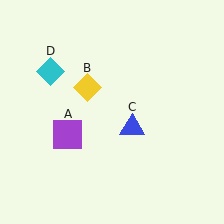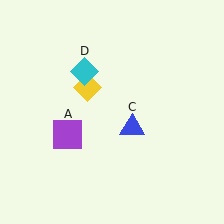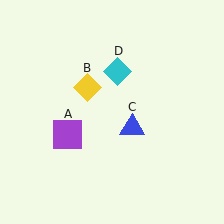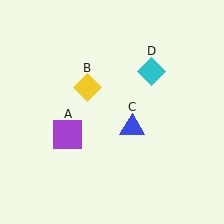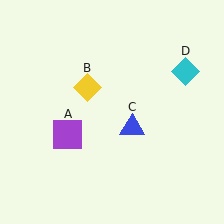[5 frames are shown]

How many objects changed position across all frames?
1 object changed position: cyan diamond (object D).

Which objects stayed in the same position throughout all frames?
Purple square (object A) and yellow diamond (object B) and blue triangle (object C) remained stationary.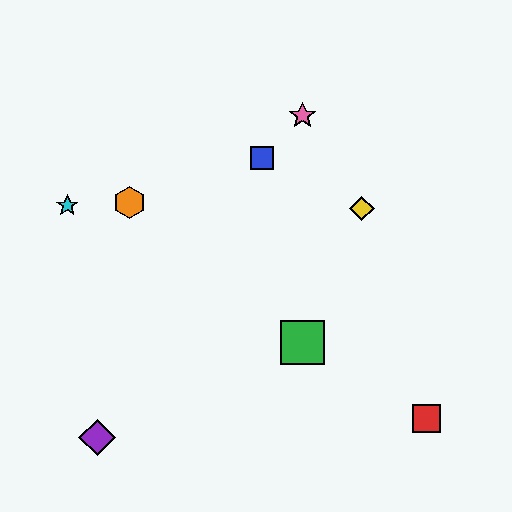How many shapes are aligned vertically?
2 shapes (the green square, the pink star) are aligned vertically.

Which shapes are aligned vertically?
The green square, the pink star are aligned vertically.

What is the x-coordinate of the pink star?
The pink star is at x≈302.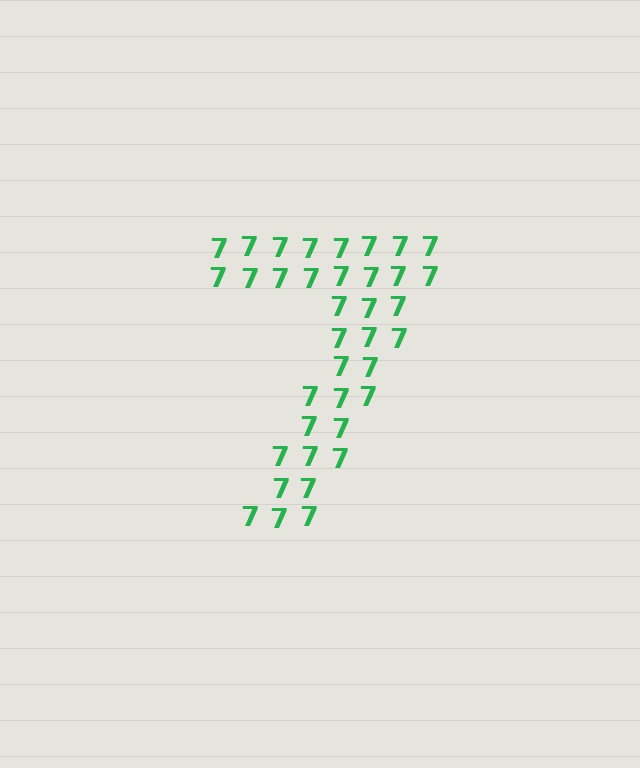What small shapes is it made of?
It is made of small digit 7's.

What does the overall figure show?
The overall figure shows the digit 7.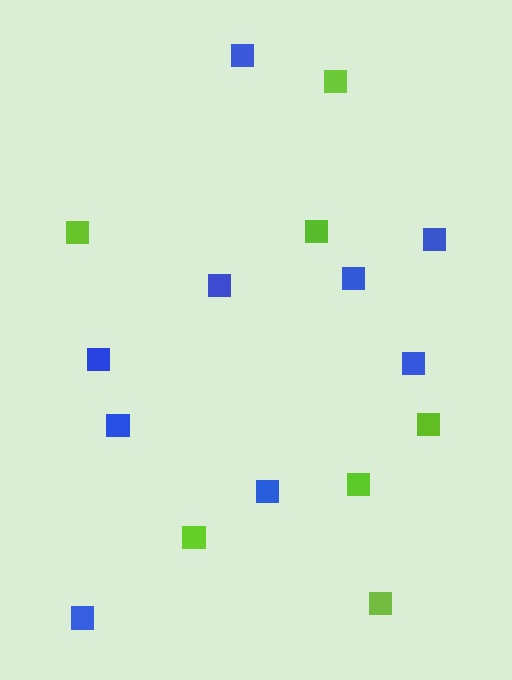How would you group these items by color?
There are 2 groups: one group of lime squares (7) and one group of blue squares (9).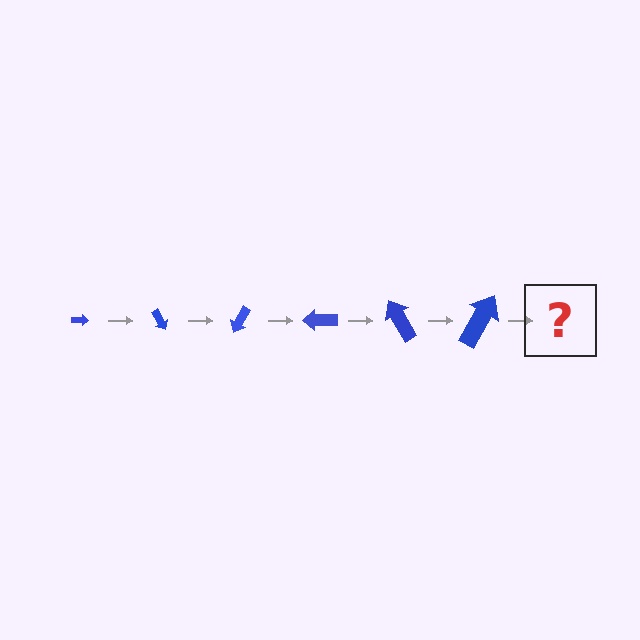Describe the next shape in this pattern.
It should be an arrow, larger than the previous one and rotated 360 degrees from the start.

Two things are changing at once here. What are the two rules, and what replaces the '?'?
The two rules are that the arrow grows larger each step and it rotates 60 degrees each step. The '?' should be an arrow, larger than the previous one and rotated 360 degrees from the start.